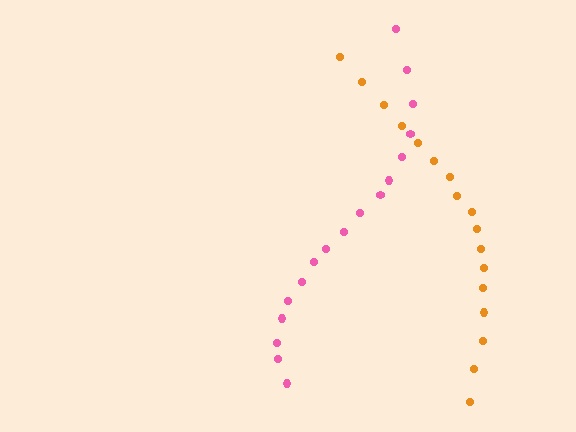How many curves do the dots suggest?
There are 2 distinct paths.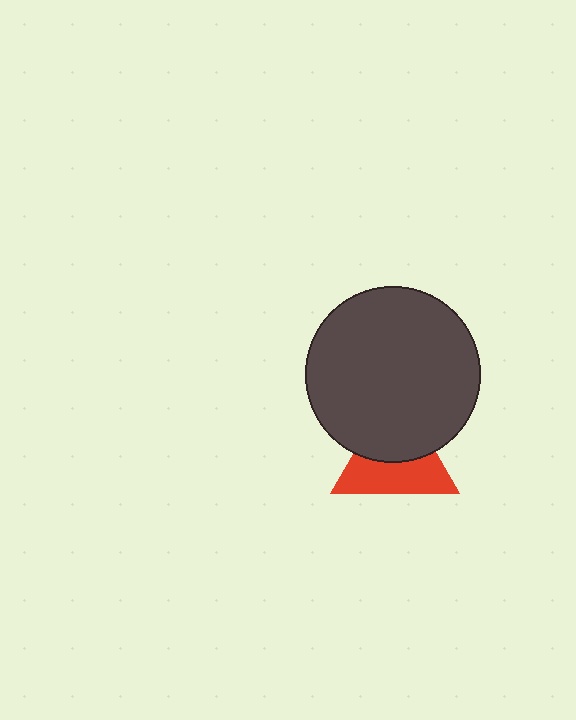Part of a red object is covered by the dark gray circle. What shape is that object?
It is a triangle.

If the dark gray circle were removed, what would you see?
You would see the complete red triangle.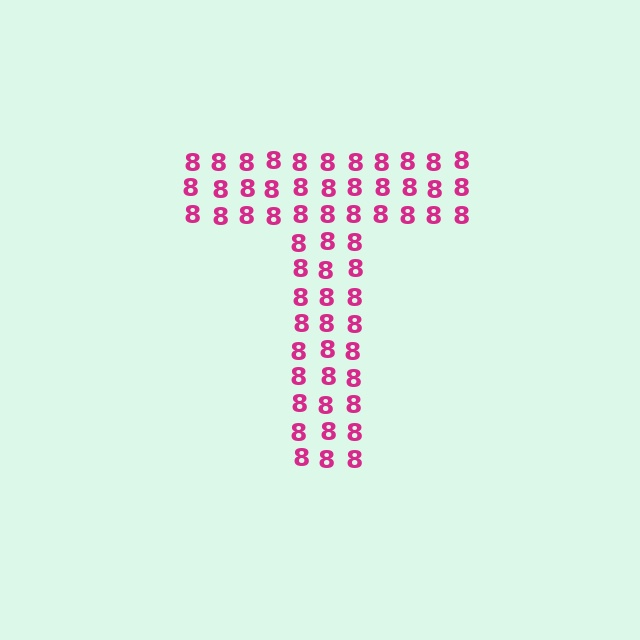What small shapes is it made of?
It is made of small digit 8's.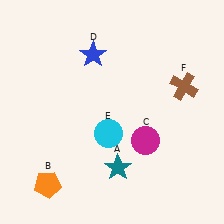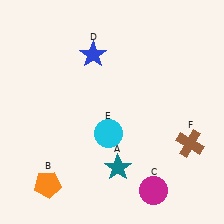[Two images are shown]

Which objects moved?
The objects that moved are: the magenta circle (C), the brown cross (F).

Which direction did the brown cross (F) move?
The brown cross (F) moved down.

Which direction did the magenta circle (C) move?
The magenta circle (C) moved down.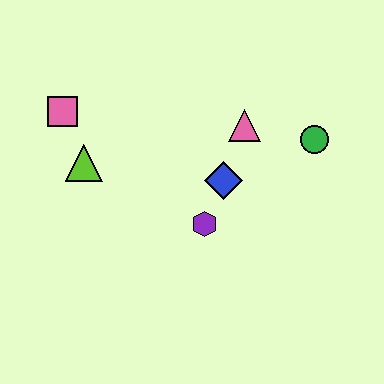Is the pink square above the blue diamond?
Yes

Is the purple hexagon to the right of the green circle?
No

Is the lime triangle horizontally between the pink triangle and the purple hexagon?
No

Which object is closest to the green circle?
The pink triangle is closest to the green circle.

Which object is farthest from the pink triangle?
The pink square is farthest from the pink triangle.